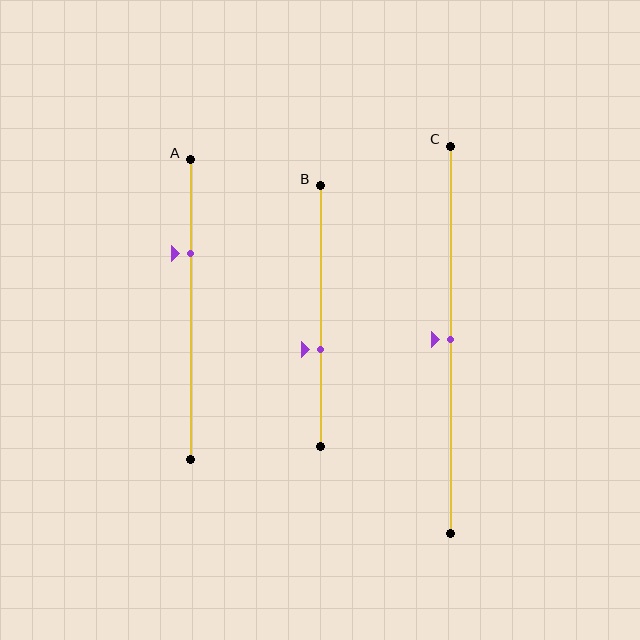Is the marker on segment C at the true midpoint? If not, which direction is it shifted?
Yes, the marker on segment C is at the true midpoint.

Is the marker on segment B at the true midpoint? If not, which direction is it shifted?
No, the marker on segment B is shifted downward by about 13% of the segment length.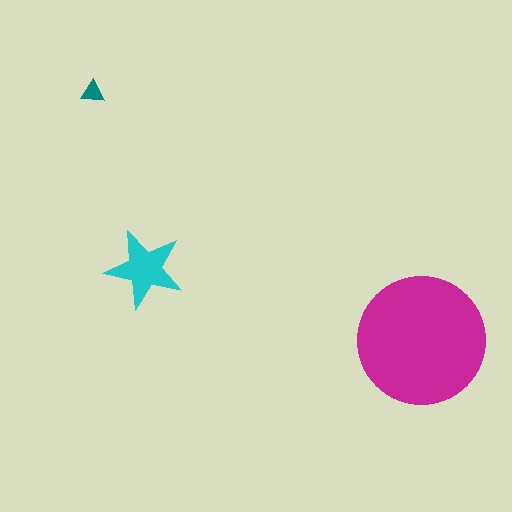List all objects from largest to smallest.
The magenta circle, the cyan star, the teal triangle.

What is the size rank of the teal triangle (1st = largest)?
3rd.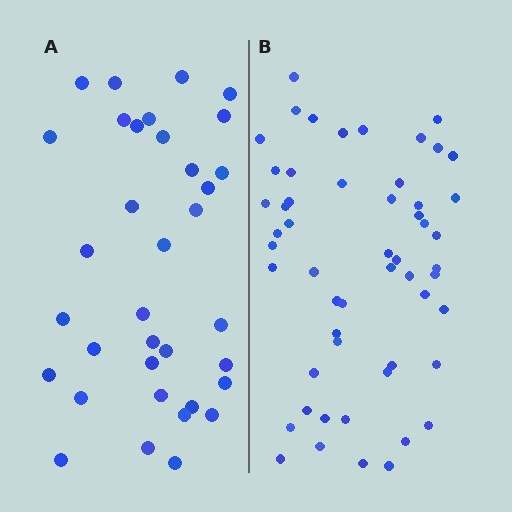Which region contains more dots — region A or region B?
Region B (the right region) has more dots.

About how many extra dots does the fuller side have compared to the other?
Region B has approximately 20 more dots than region A.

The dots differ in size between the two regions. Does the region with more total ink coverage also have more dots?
No. Region A has more total ink coverage because its dots are larger, but region B actually contains more individual dots. Total area can be misleading — the number of items is what matters here.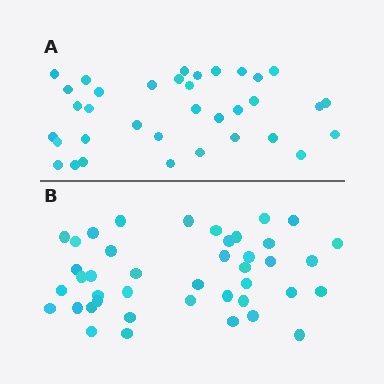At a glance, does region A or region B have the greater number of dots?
Region B (the bottom region) has more dots.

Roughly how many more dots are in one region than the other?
Region B has roughly 8 or so more dots than region A.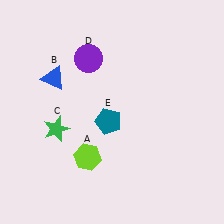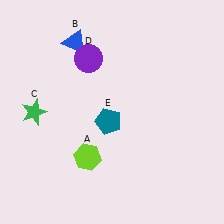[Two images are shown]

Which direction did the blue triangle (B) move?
The blue triangle (B) moved up.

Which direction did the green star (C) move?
The green star (C) moved left.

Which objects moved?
The objects that moved are: the blue triangle (B), the green star (C).